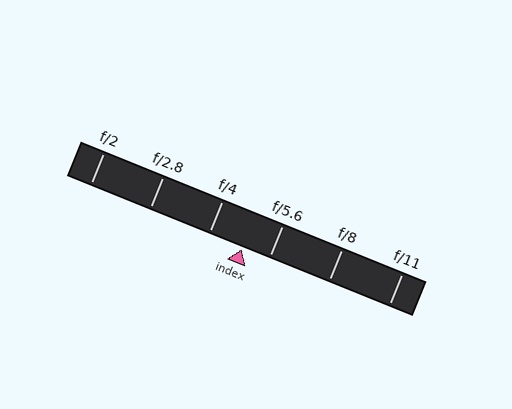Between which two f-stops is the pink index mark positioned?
The index mark is between f/4 and f/5.6.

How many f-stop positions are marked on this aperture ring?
There are 6 f-stop positions marked.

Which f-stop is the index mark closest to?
The index mark is closest to f/5.6.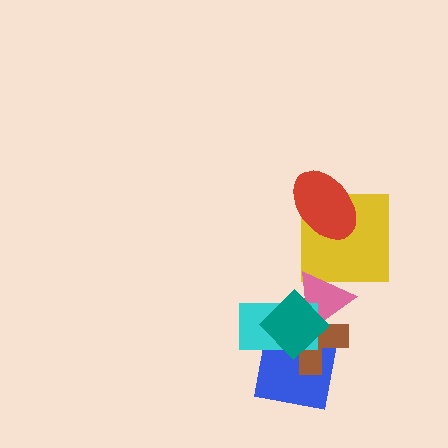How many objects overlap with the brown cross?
4 objects overlap with the brown cross.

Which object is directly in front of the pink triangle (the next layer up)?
The cyan rectangle is directly in front of the pink triangle.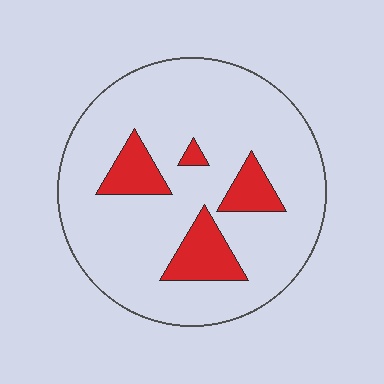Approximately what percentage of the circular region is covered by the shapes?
Approximately 15%.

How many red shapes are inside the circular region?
4.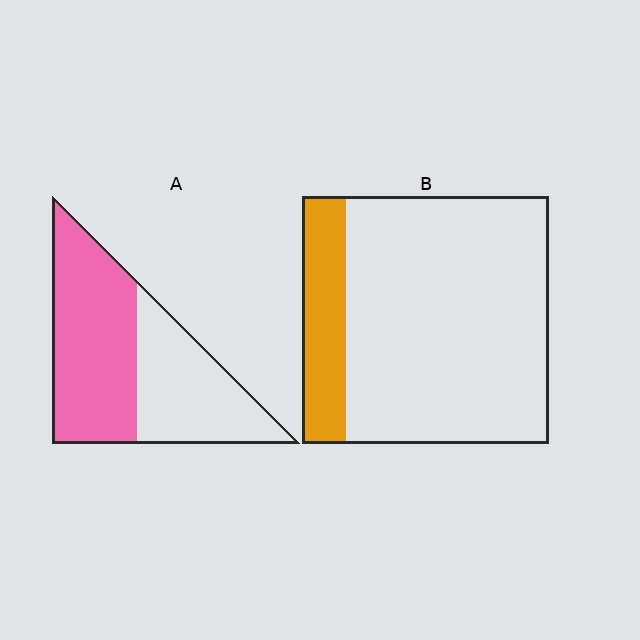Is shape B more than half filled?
No.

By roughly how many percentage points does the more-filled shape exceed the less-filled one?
By roughly 40 percentage points (A over B).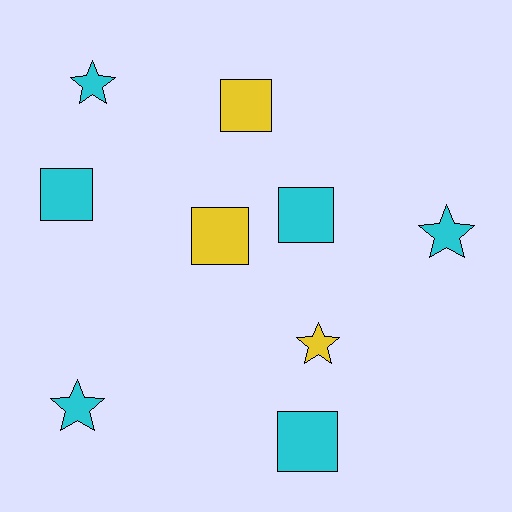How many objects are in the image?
There are 9 objects.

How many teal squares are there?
There are no teal squares.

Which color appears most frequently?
Cyan, with 6 objects.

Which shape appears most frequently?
Square, with 5 objects.